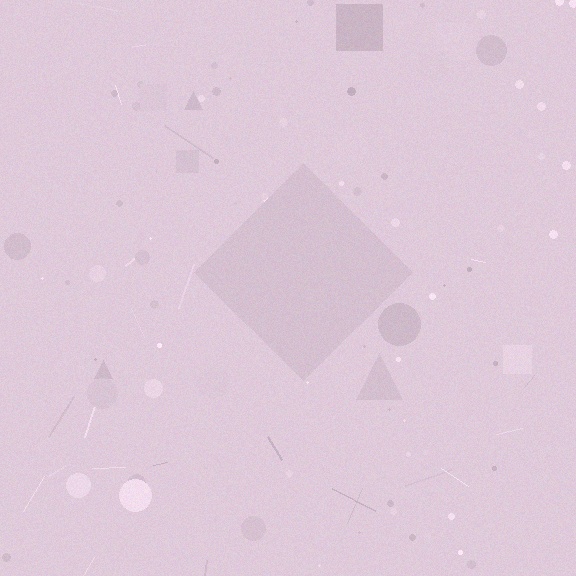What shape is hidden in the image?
A diamond is hidden in the image.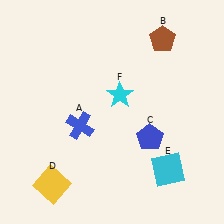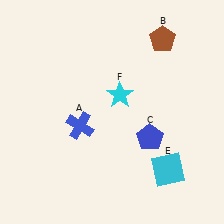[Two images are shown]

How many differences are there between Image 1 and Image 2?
There is 1 difference between the two images.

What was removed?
The yellow square (D) was removed in Image 2.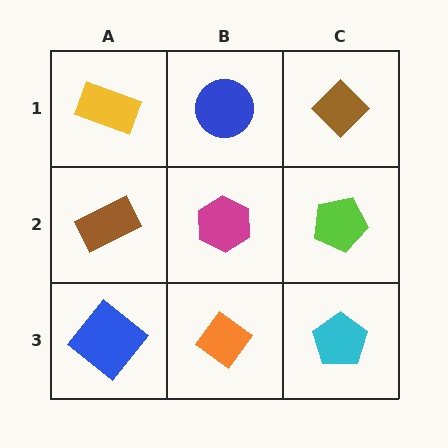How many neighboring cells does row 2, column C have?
3.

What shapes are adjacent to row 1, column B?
A magenta hexagon (row 2, column B), a yellow rectangle (row 1, column A), a brown diamond (row 1, column C).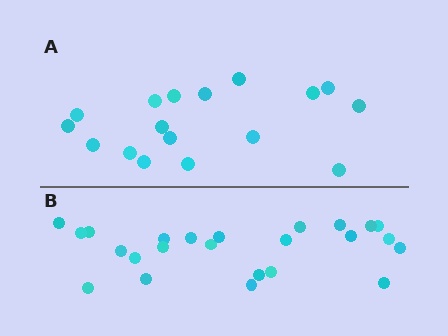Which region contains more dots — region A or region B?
Region B (the bottom region) has more dots.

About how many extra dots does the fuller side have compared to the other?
Region B has roughly 8 or so more dots than region A.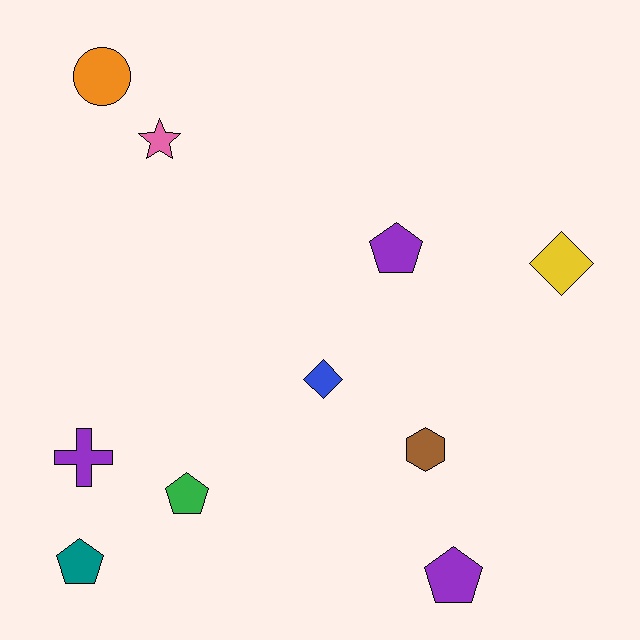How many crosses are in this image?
There is 1 cross.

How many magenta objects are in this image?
There are no magenta objects.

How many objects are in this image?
There are 10 objects.